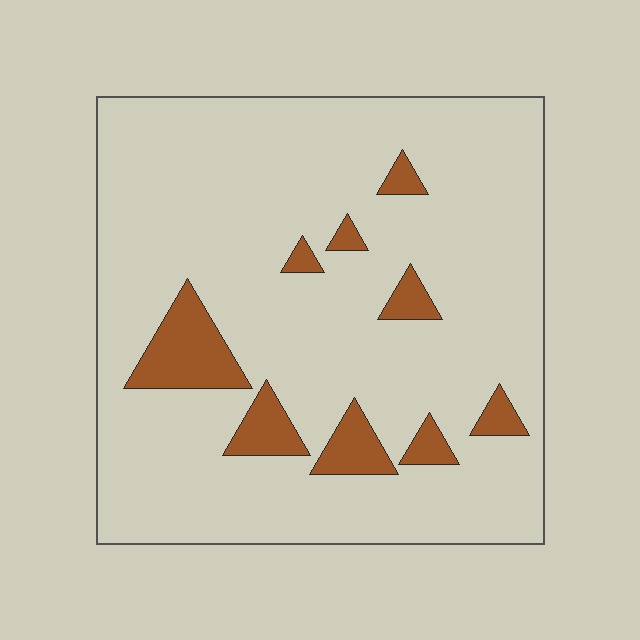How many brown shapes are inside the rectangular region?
9.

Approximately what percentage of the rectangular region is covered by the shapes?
Approximately 10%.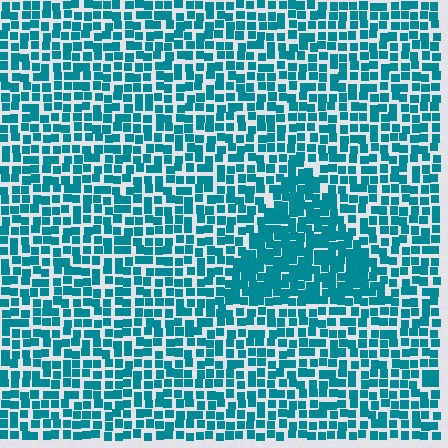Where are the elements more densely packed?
The elements are more densely packed inside the triangle boundary.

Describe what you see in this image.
The image contains small teal elements arranged at two different densities. A triangle-shaped region is visible where the elements are more densely packed than the surrounding area.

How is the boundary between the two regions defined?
The boundary is defined by a change in element density (approximately 1.6x ratio). All elements are the same color, size, and shape.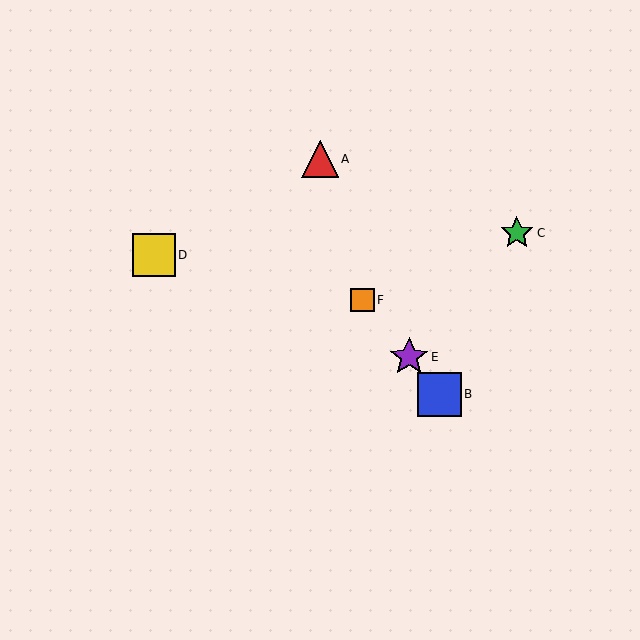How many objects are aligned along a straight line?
3 objects (B, E, F) are aligned along a straight line.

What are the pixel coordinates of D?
Object D is at (154, 255).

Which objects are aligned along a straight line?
Objects B, E, F are aligned along a straight line.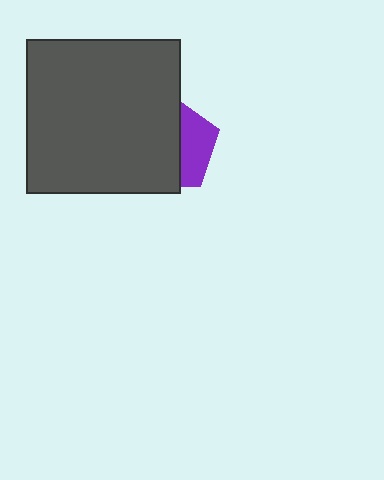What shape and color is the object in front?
The object in front is a dark gray square.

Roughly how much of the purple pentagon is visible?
A small part of it is visible (roughly 35%).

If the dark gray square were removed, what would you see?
You would see the complete purple pentagon.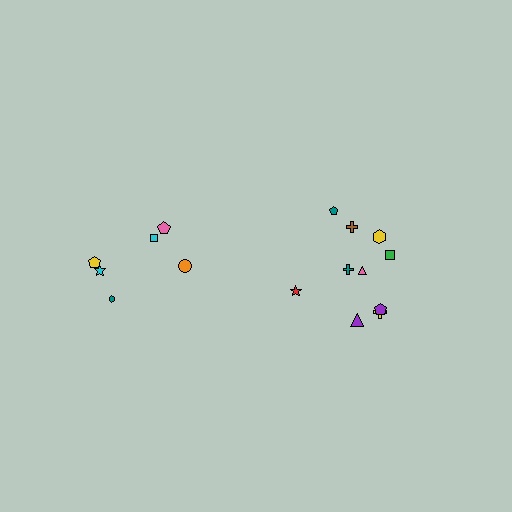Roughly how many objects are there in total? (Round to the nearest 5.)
Roughly 15 objects in total.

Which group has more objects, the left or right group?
The right group.